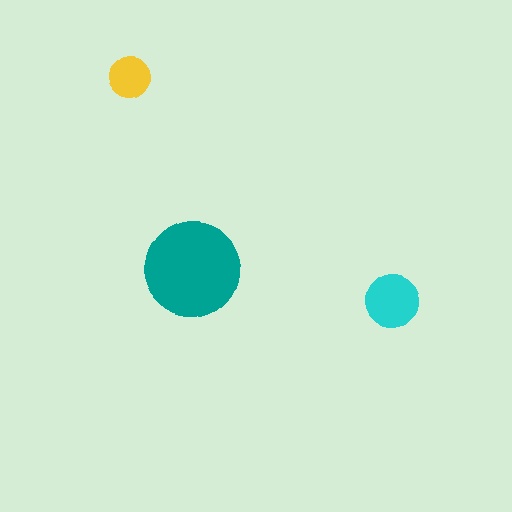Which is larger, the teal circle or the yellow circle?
The teal one.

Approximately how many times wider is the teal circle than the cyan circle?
About 2 times wider.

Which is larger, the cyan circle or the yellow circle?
The cyan one.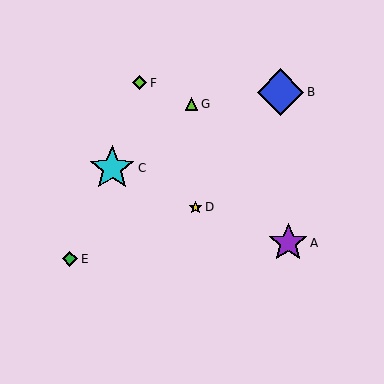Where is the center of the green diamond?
The center of the green diamond is at (70, 259).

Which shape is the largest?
The blue diamond (labeled B) is the largest.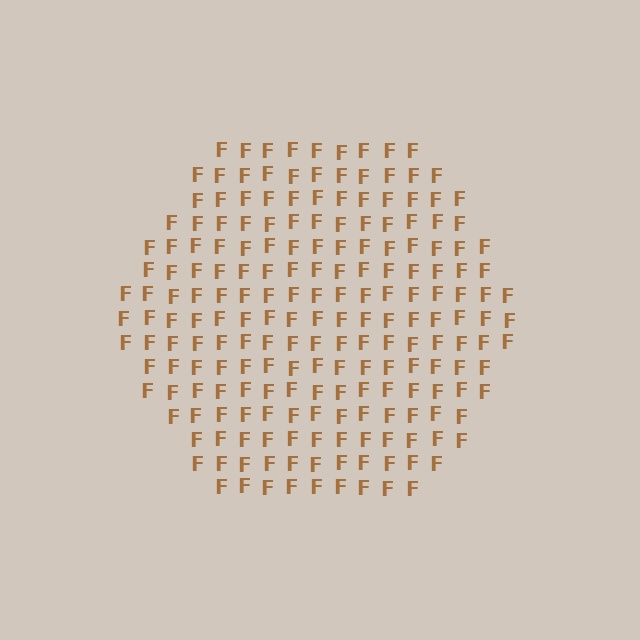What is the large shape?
The large shape is a hexagon.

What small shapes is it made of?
It is made of small letter F's.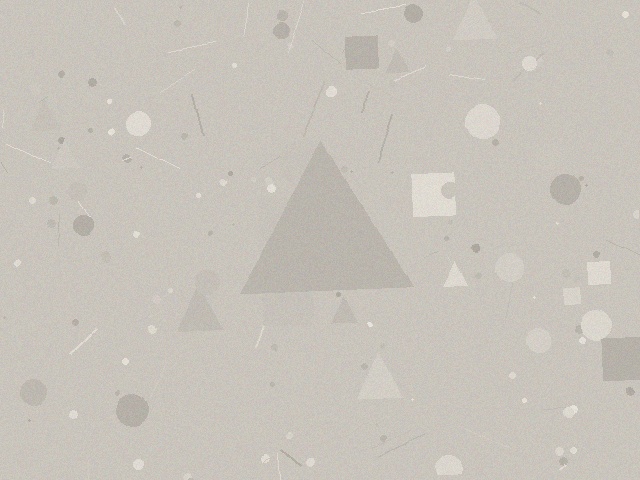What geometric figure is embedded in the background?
A triangle is embedded in the background.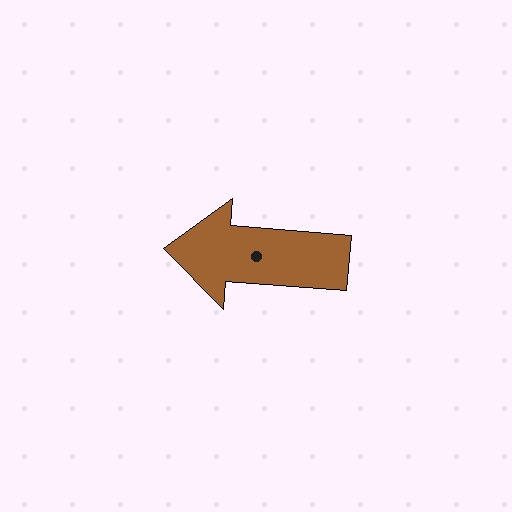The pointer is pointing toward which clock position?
Roughly 9 o'clock.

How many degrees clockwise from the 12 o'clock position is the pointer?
Approximately 274 degrees.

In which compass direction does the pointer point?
West.